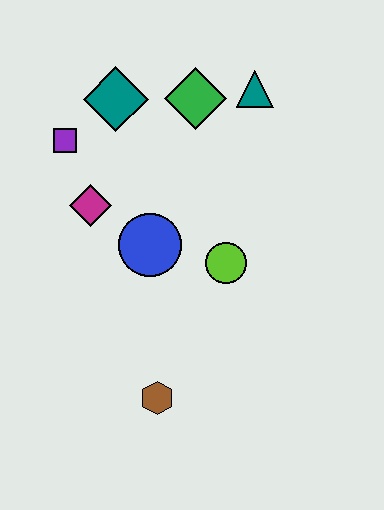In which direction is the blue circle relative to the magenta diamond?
The blue circle is to the right of the magenta diamond.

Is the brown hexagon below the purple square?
Yes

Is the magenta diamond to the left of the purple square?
No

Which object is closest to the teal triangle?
The green diamond is closest to the teal triangle.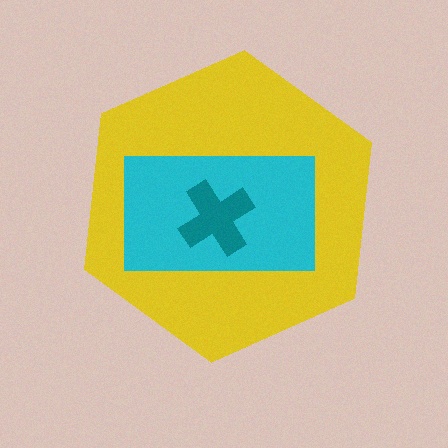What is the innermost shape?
The teal cross.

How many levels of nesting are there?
3.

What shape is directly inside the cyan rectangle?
The teal cross.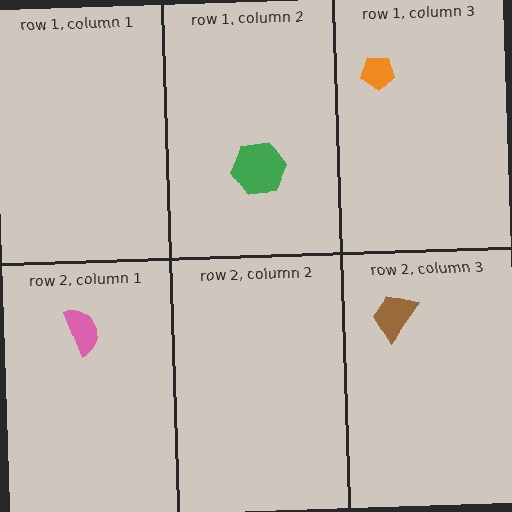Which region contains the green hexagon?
The row 1, column 2 region.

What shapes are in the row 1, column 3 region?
The orange pentagon.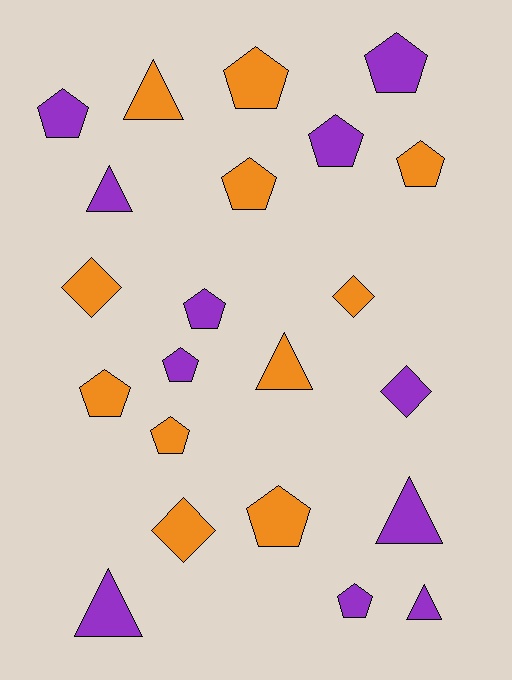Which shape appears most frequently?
Pentagon, with 12 objects.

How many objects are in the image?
There are 22 objects.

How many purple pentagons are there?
There are 6 purple pentagons.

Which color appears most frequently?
Orange, with 11 objects.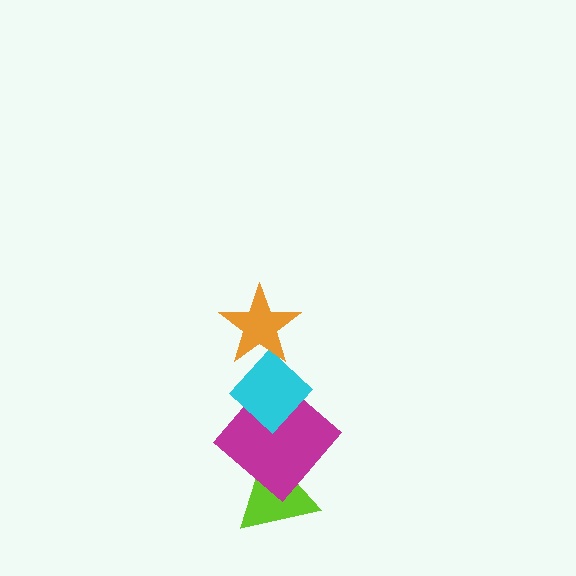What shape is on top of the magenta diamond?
The cyan diamond is on top of the magenta diamond.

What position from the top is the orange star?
The orange star is 1st from the top.